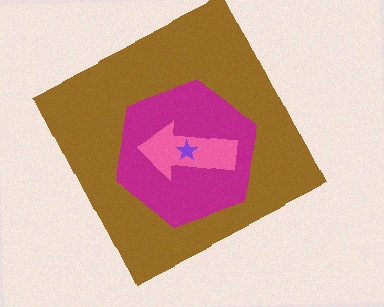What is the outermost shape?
The brown square.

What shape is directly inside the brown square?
The magenta hexagon.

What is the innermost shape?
The purple star.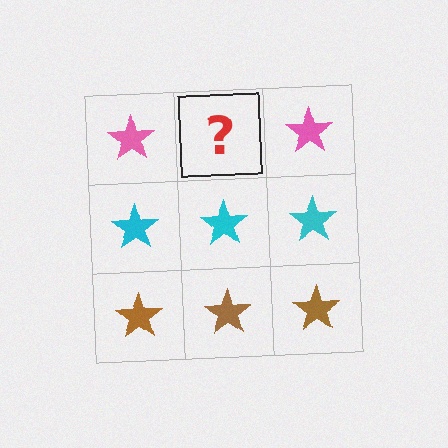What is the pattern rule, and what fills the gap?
The rule is that each row has a consistent color. The gap should be filled with a pink star.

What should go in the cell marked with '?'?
The missing cell should contain a pink star.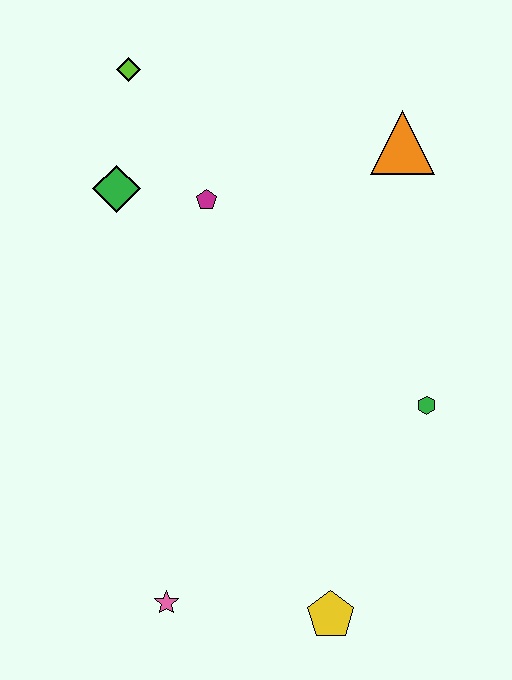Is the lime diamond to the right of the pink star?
No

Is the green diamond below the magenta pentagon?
No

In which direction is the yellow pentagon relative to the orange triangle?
The yellow pentagon is below the orange triangle.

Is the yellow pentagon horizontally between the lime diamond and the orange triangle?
Yes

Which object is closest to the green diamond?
The magenta pentagon is closest to the green diamond.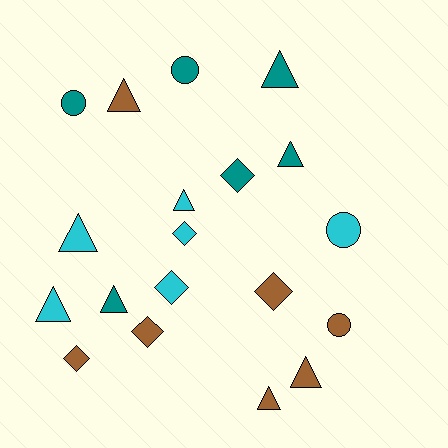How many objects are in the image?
There are 19 objects.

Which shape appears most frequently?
Triangle, with 9 objects.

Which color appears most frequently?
Brown, with 7 objects.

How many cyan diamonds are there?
There are 2 cyan diamonds.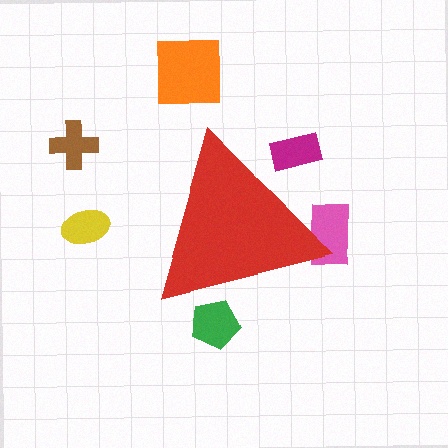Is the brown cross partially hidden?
No, the brown cross is fully visible.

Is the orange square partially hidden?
No, the orange square is fully visible.